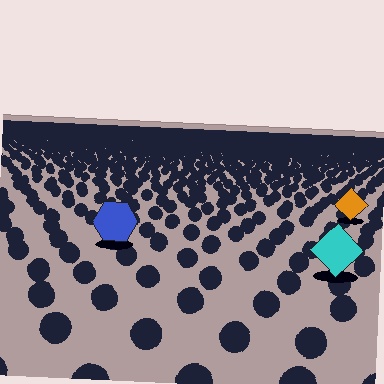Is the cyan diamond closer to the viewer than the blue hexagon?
Yes. The cyan diamond is closer — you can tell from the texture gradient: the ground texture is coarser near it.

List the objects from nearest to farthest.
From nearest to farthest: the cyan diamond, the blue hexagon, the orange diamond.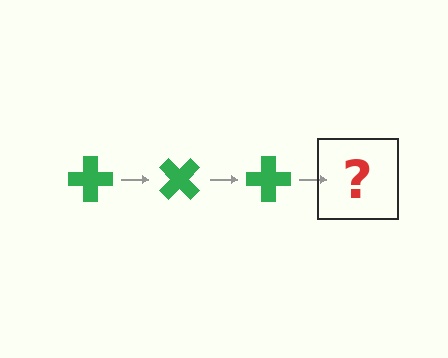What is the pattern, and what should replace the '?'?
The pattern is that the cross rotates 45 degrees each step. The '?' should be a green cross rotated 135 degrees.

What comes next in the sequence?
The next element should be a green cross rotated 135 degrees.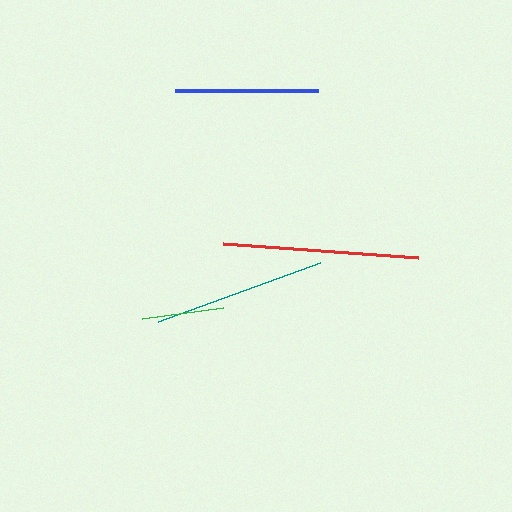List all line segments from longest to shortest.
From longest to shortest: red, teal, blue, green.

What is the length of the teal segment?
The teal segment is approximately 173 pixels long.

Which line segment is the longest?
The red line is the longest at approximately 195 pixels.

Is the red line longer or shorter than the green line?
The red line is longer than the green line.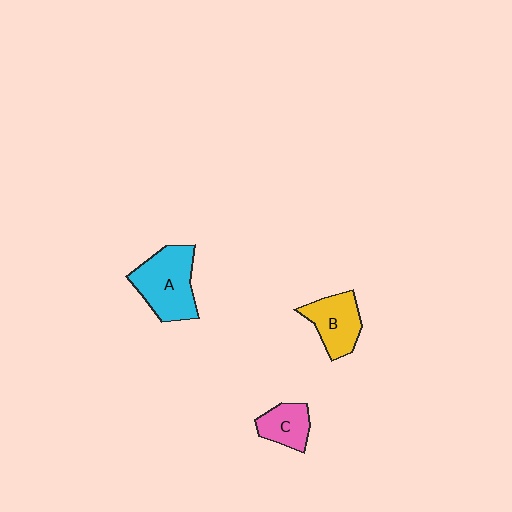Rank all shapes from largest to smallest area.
From largest to smallest: A (cyan), B (yellow), C (pink).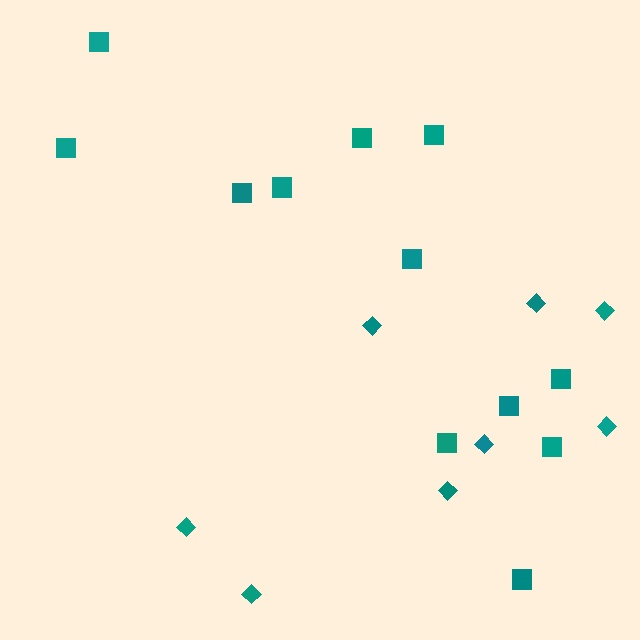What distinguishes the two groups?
There are 2 groups: one group of diamonds (8) and one group of squares (12).